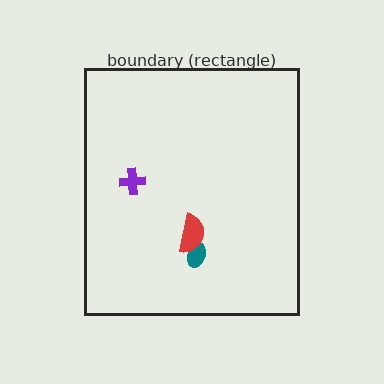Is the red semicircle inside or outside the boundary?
Inside.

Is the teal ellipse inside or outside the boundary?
Inside.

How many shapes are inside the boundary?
3 inside, 0 outside.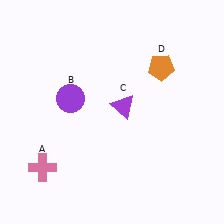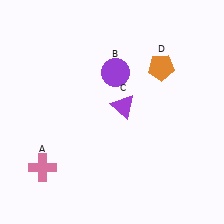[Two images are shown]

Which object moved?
The purple circle (B) moved right.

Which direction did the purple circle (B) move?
The purple circle (B) moved right.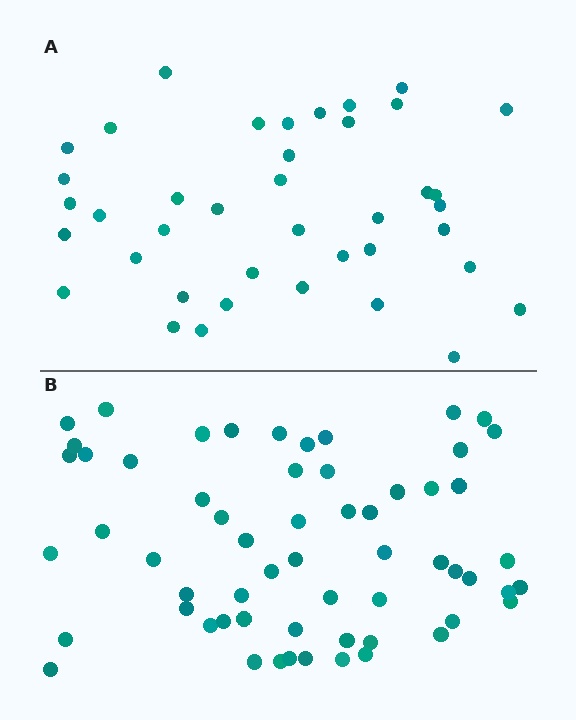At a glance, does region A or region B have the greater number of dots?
Region B (the bottom region) has more dots.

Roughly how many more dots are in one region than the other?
Region B has approximately 20 more dots than region A.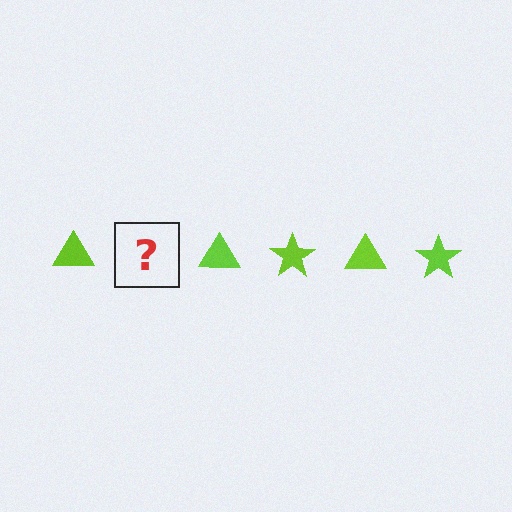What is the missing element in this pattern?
The missing element is a lime star.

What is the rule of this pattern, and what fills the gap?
The rule is that the pattern cycles through triangle, star shapes in lime. The gap should be filled with a lime star.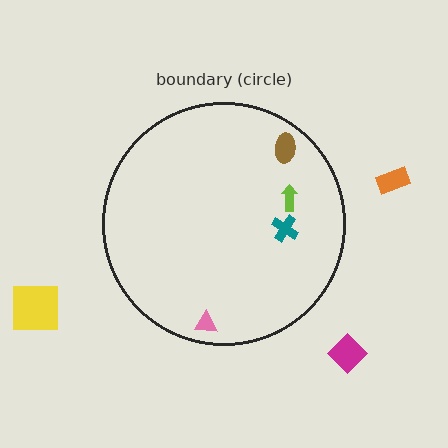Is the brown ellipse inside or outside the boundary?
Inside.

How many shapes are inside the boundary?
4 inside, 3 outside.